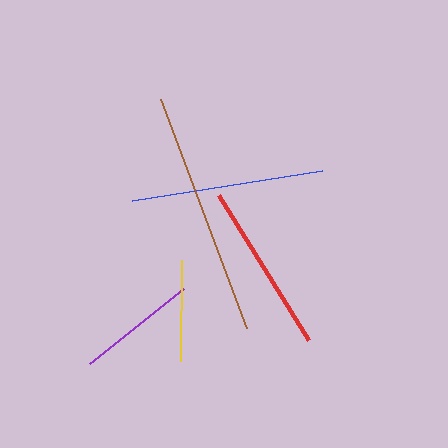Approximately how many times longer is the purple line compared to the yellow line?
The purple line is approximately 1.2 times the length of the yellow line.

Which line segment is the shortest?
The yellow line is the shortest at approximately 101 pixels.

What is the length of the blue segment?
The blue segment is approximately 192 pixels long.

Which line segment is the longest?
The brown line is the longest at approximately 245 pixels.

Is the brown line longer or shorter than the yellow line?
The brown line is longer than the yellow line.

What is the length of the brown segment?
The brown segment is approximately 245 pixels long.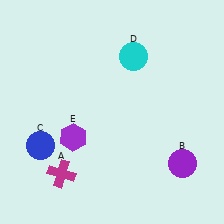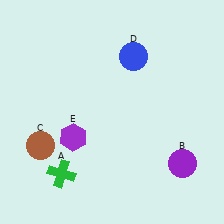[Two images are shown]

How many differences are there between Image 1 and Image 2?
There are 3 differences between the two images.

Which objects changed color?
A changed from magenta to green. C changed from blue to brown. D changed from cyan to blue.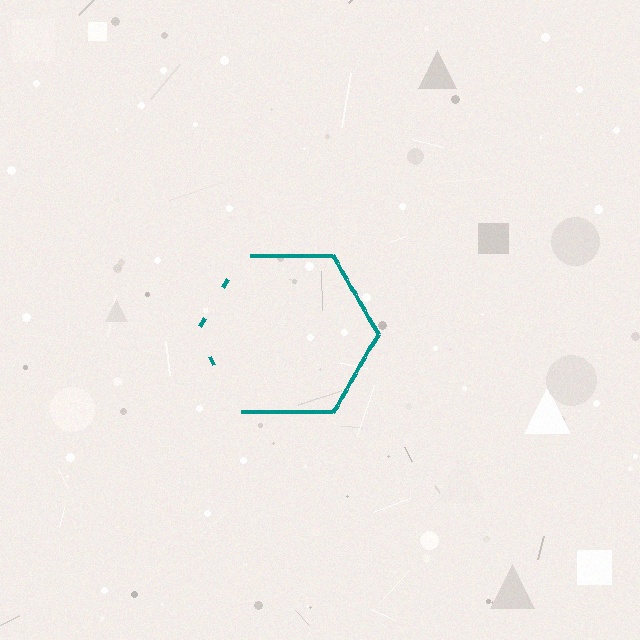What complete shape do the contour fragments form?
The contour fragments form a hexagon.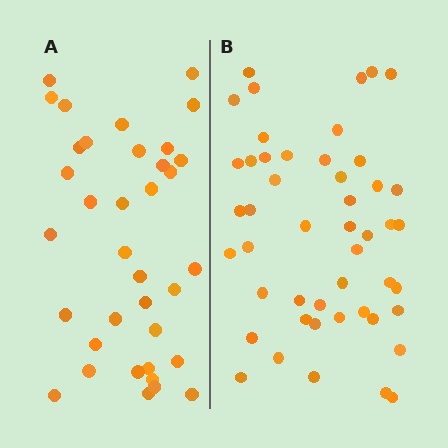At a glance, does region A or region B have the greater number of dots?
Region B (the right region) has more dots.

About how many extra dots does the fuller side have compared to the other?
Region B has roughly 12 or so more dots than region A.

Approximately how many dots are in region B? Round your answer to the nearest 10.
About 50 dots. (The exact count is 48, which rounds to 50.)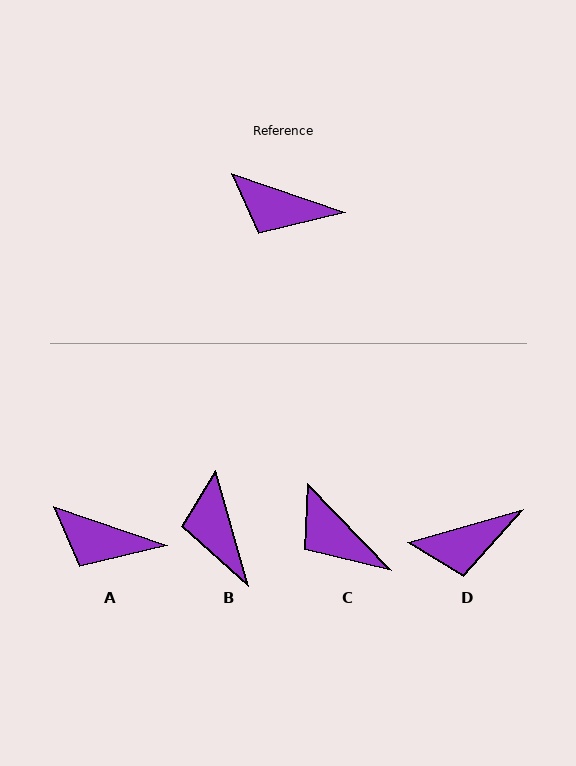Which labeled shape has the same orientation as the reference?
A.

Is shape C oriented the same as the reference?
No, it is off by about 27 degrees.